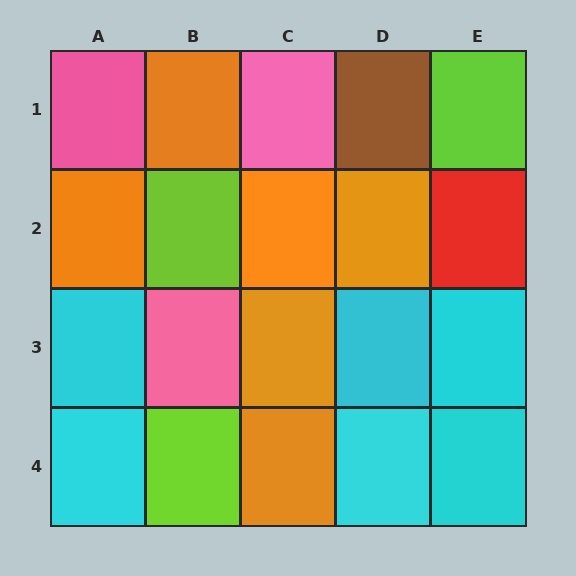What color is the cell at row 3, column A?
Cyan.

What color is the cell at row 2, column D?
Orange.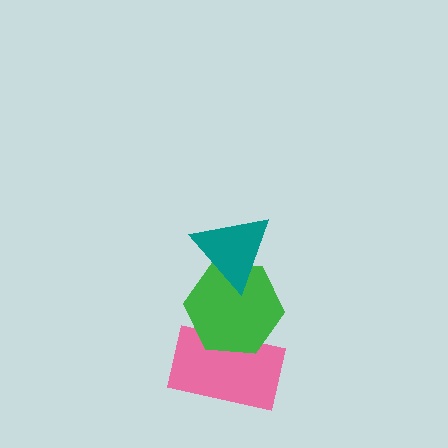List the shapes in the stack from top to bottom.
From top to bottom: the teal triangle, the green hexagon, the pink rectangle.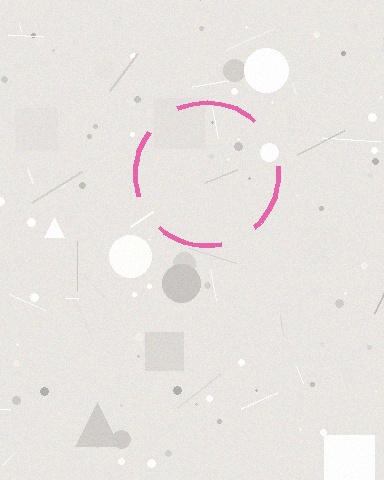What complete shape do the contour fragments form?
The contour fragments form a circle.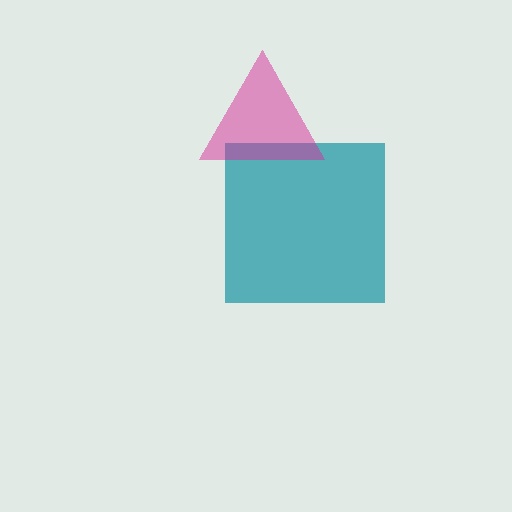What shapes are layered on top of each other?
The layered shapes are: a teal square, a magenta triangle.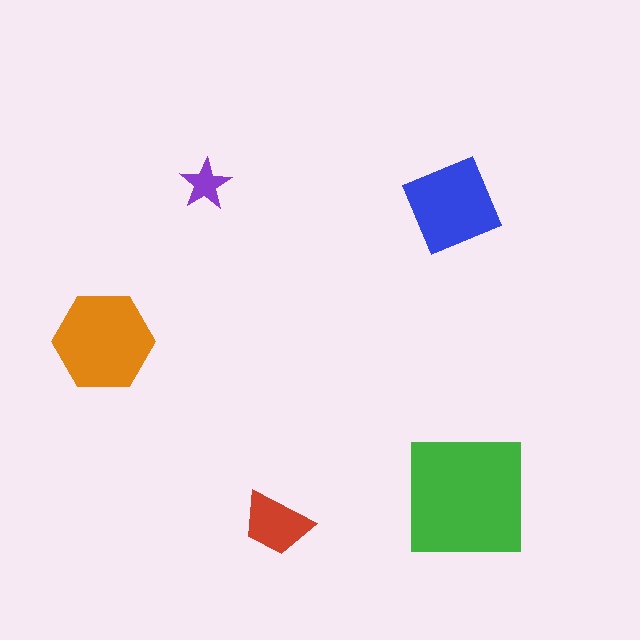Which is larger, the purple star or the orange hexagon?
The orange hexagon.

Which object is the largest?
The green square.